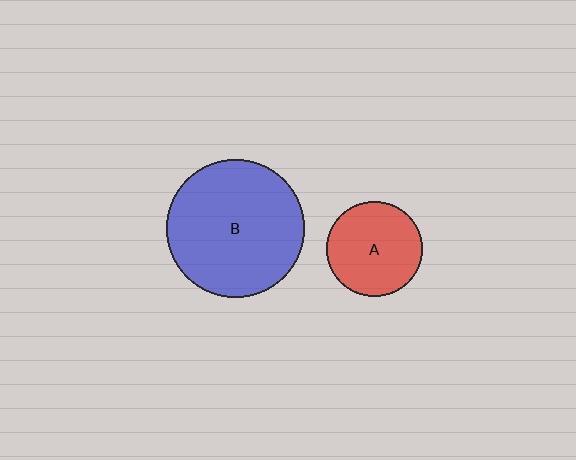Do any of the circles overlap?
No, none of the circles overlap.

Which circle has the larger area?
Circle B (blue).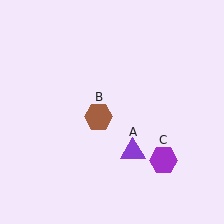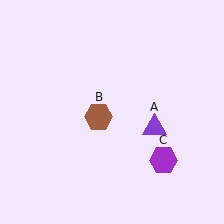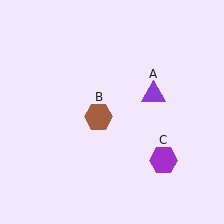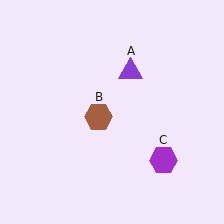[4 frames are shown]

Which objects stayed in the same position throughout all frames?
Brown hexagon (object B) and purple hexagon (object C) remained stationary.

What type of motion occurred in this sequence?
The purple triangle (object A) rotated counterclockwise around the center of the scene.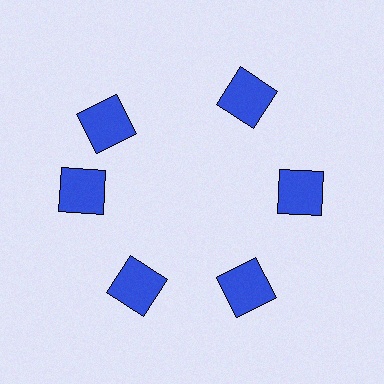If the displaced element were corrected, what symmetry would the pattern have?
It would have 6-fold rotational symmetry — the pattern would map onto itself every 60 degrees.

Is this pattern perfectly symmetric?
No. The 6 blue squares are arranged in a ring, but one element near the 11 o'clock position is rotated out of alignment along the ring, breaking the 6-fold rotational symmetry.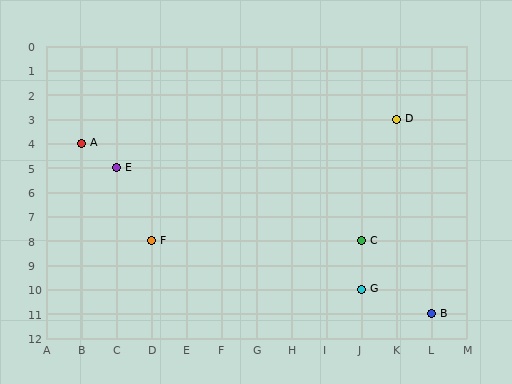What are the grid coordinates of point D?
Point D is at grid coordinates (K, 3).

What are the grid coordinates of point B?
Point B is at grid coordinates (L, 11).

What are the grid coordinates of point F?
Point F is at grid coordinates (D, 8).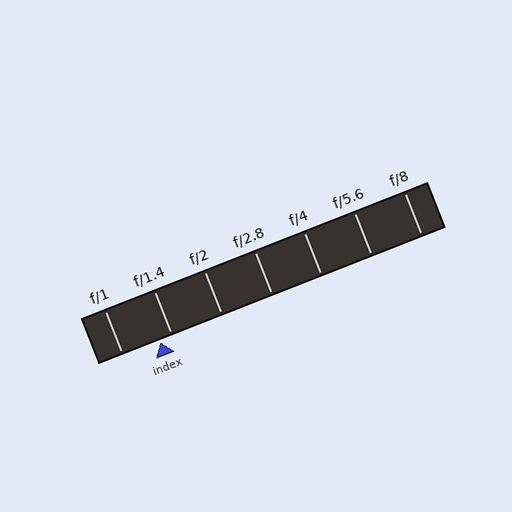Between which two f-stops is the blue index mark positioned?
The index mark is between f/1 and f/1.4.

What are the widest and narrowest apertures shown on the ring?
The widest aperture shown is f/1 and the narrowest is f/8.